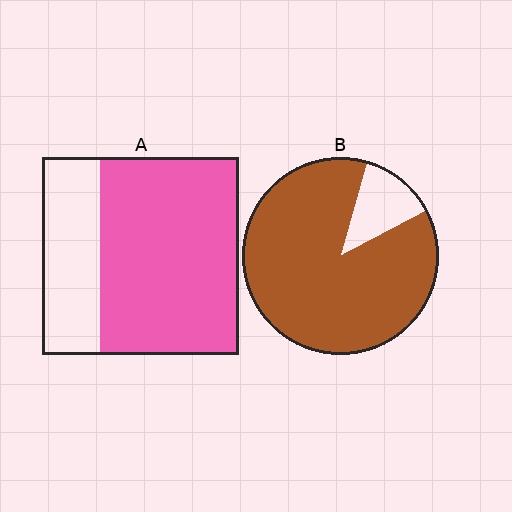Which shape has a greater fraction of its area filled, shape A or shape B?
Shape B.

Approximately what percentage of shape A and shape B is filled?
A is approximately 70% and B is approximately 85%.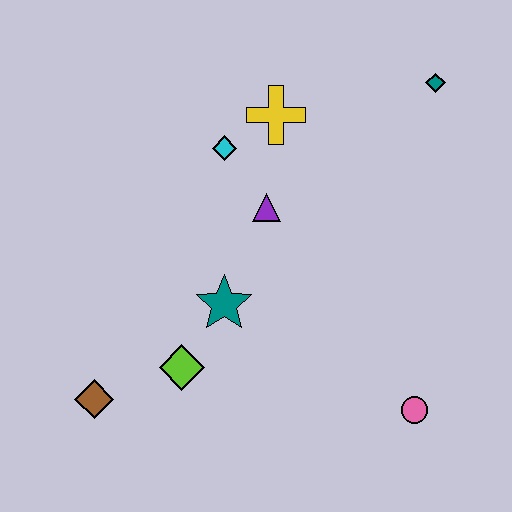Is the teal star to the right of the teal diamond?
No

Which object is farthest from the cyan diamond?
The pink circle is farthest from the cyan diamond.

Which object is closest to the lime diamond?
The teal star is closest to the lime diamond.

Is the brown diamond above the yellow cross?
No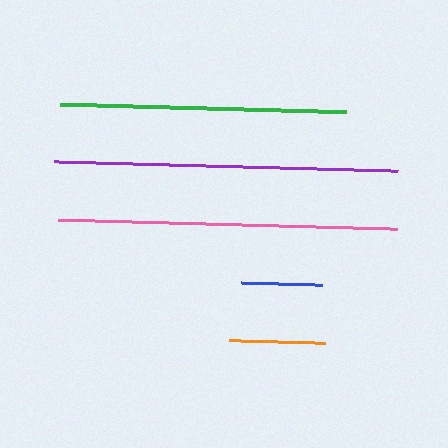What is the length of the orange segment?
The orange segment is approximately 97 pixels long.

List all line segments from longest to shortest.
From longest to shortest: purple, pink, green, orange, blue.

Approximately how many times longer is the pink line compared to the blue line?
The pink line is approximately 4.2 times the length of the blue line.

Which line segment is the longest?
The purple line is the longest at approximately 344 pixels.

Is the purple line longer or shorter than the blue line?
The purple line is longer than the blue line.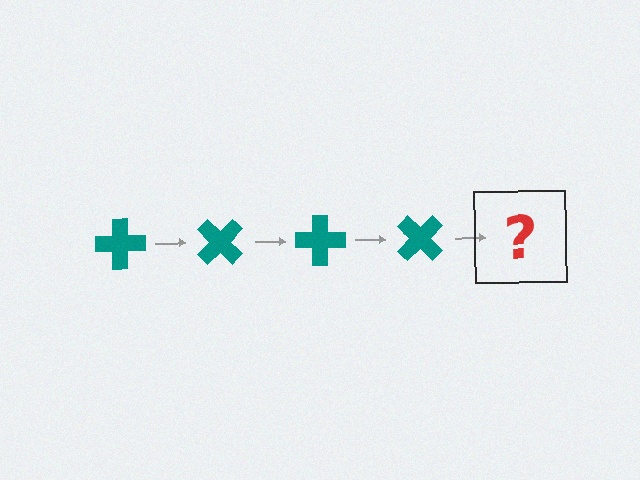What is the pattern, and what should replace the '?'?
The pattern is that the cross rotates 45 degrees each step. The '?' should be a teal cross rotated 180 degrees.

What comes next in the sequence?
The next element should be a teal cross rotated 180 degrees.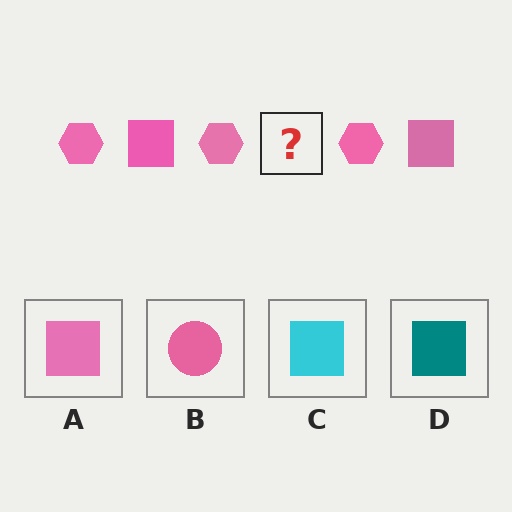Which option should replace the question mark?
Option A.